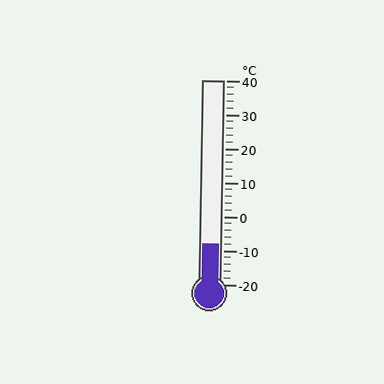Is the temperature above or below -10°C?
The temperature is above -10°C.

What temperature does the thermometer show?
The thermometer shows approximately -8°C.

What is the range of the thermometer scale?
The thermometer scale ranges from -20°C to 40°C.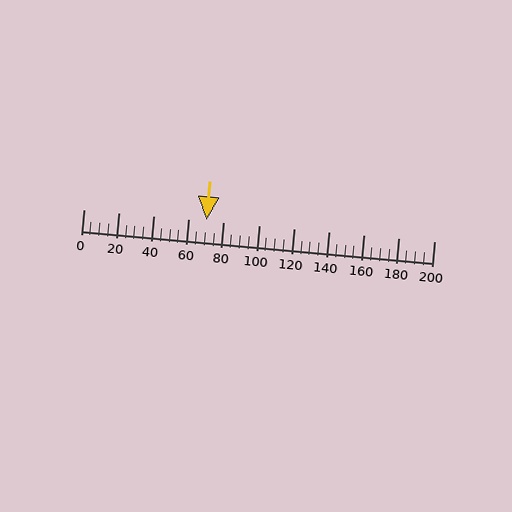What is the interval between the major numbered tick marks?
The major tick marks are spaced 20 units apart.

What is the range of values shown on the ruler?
The ruler shows values from 0 to 200.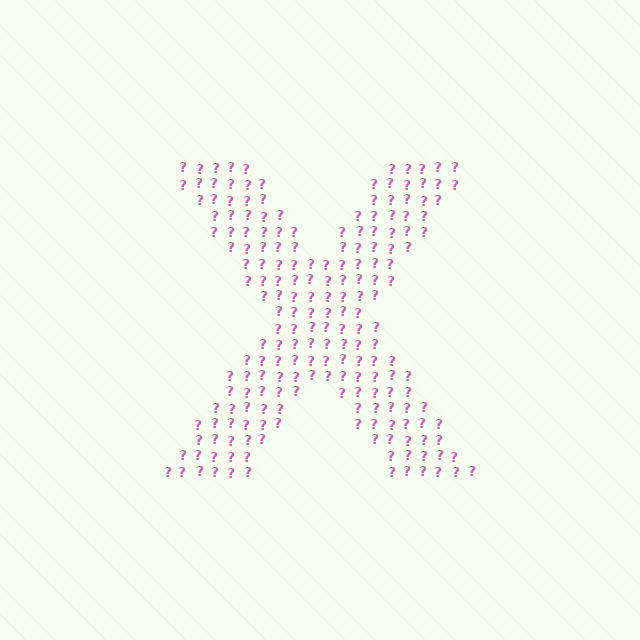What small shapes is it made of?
It is made of small question marks.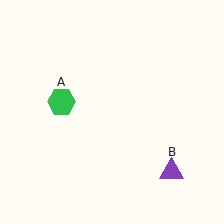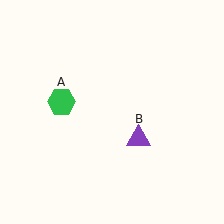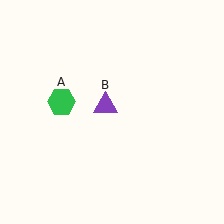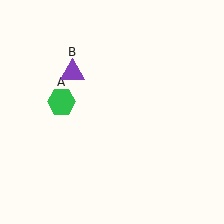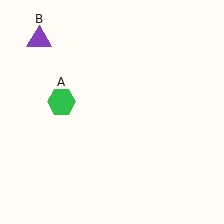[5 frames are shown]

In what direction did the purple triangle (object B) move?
The purple triangle (object B) moved up and to the left.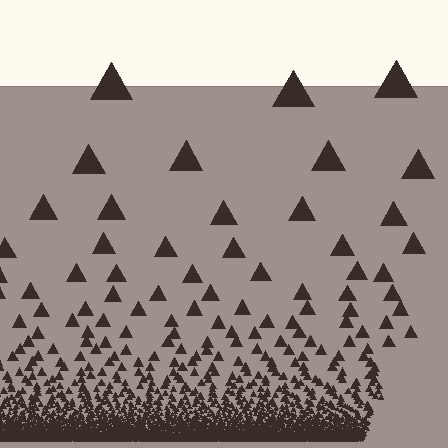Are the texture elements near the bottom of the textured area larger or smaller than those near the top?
Smaller. The gradient is inverted — elements near the bottom are smaller and denser.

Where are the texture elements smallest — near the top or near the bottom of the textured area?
Near the bottom.